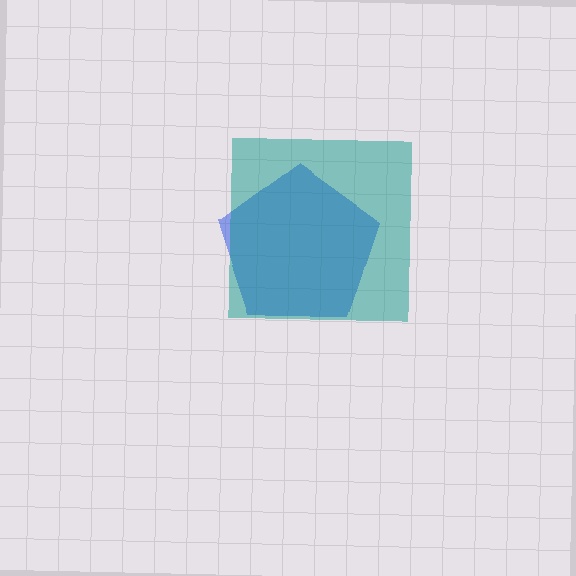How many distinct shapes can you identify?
There are 2 distinct shapes: a blue pentagon, a teal square.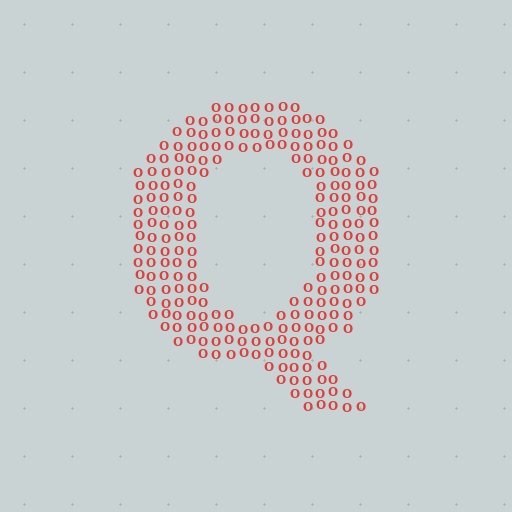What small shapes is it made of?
It is made of small letter O's.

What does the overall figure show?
The overall figure shows the letter Q.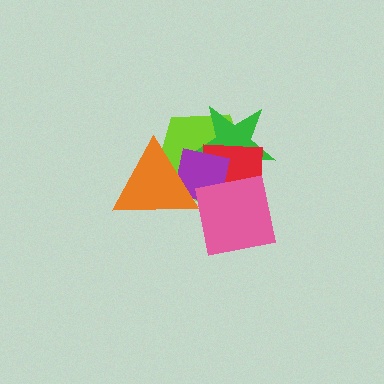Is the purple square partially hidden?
Yes, it is partially covered by another shape.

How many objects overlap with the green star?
3 objects overlap with the green star.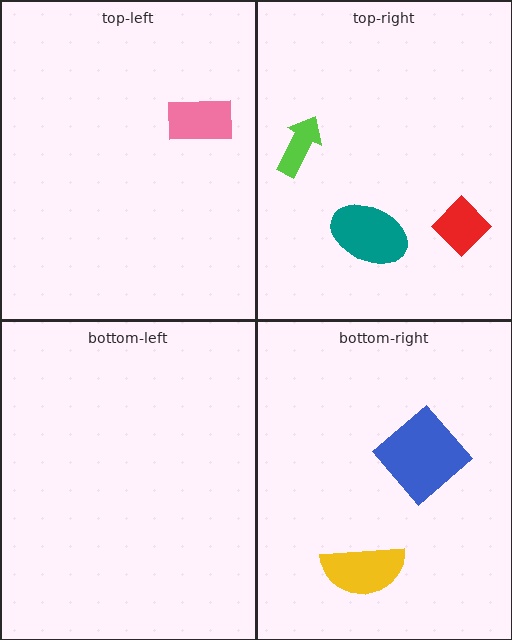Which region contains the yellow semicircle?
The bottom-right region.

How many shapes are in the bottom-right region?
2.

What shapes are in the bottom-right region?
The blue diamond, the yellow semicircle.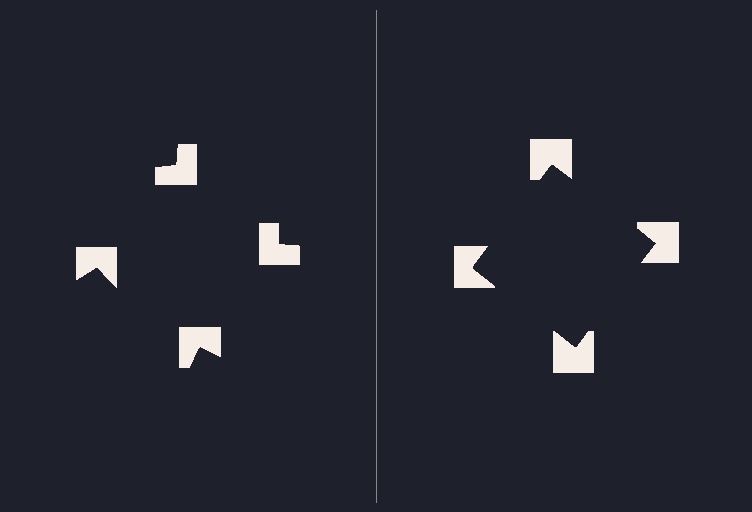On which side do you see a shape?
An illusory square appears on the right side. On the left side the wedge cuts are rotated, so no coherent shape forms.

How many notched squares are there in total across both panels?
8 — 4 on each side.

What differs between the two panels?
The notched squares are positioned identically on both sides; only the wedge orientations differ. On the right they align to a square; on the left they are misaligned.